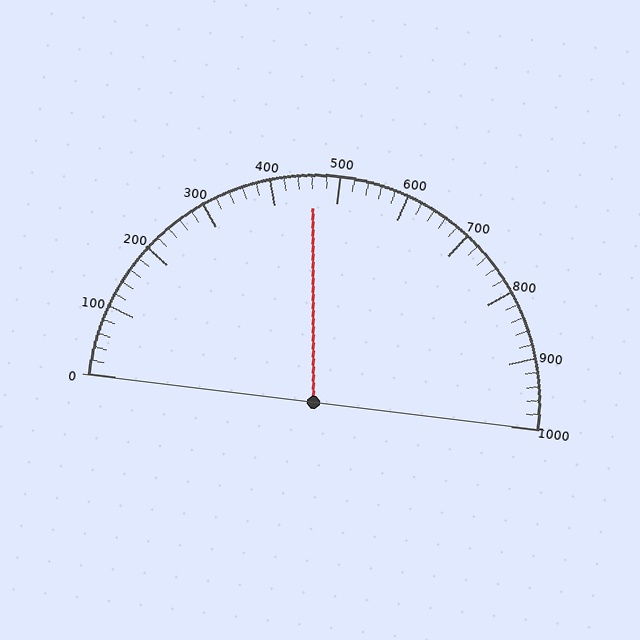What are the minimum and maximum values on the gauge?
The gauge ranges from 0 to 1000.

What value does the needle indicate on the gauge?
The needle indicates approximately 460.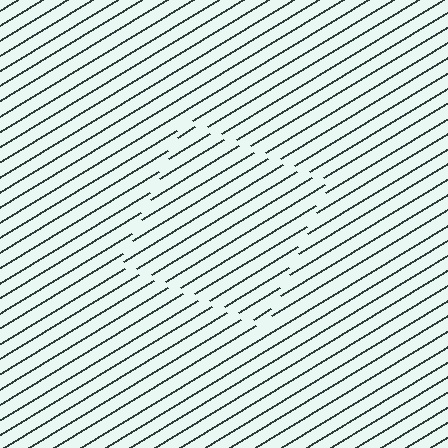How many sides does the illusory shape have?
4 sides — the line-ends trace a square.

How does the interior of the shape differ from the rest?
The interior of the shape contains the same grating, shifted by half a period — the contour is defined by the phase discontinuity where line-ends from the inner and outer gratings abut.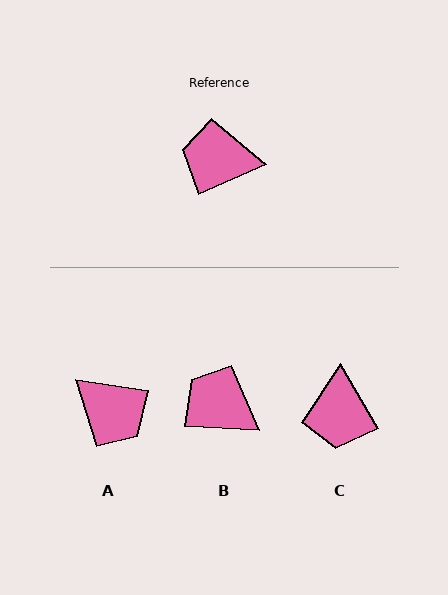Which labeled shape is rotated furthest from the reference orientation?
A, about 147 degrees away.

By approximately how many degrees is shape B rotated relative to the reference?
Approximately 27 degrees clockwise.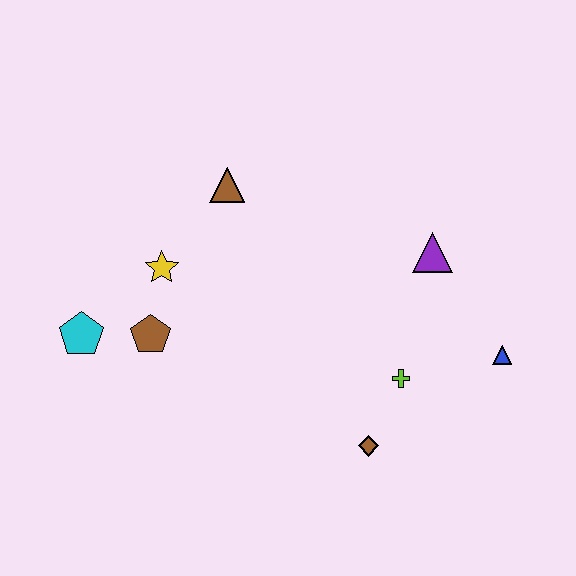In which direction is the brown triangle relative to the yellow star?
The brown triangle is above the yellow star.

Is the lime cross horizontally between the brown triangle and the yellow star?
No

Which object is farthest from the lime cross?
The cyan pentagon is farthest from the lime cross.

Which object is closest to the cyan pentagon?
The brown pentagon is closest to the cyan pentagon.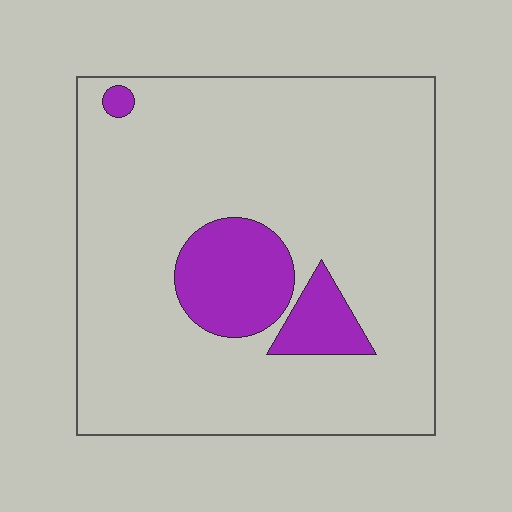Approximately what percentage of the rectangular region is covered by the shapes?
Approximately 15%.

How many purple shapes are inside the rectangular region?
3.